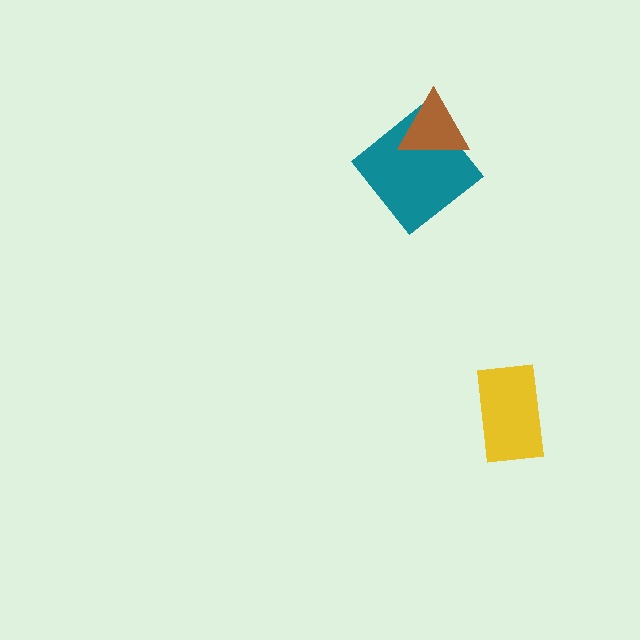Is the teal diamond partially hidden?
Yes, it is partially covered by another shape.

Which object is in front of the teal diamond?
The brown triangle is in front of the teal diamond.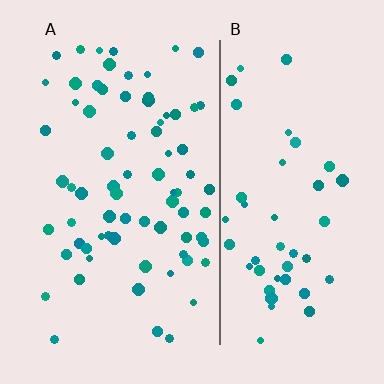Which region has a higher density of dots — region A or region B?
A (the left).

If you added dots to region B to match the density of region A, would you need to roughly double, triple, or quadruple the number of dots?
Approximately double.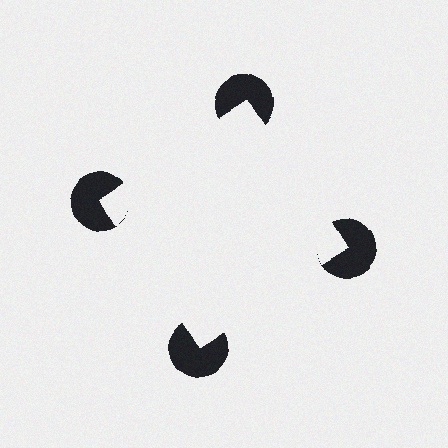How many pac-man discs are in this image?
There are 4 — one at each vertex of the illusory square.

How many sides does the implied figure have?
4 sides.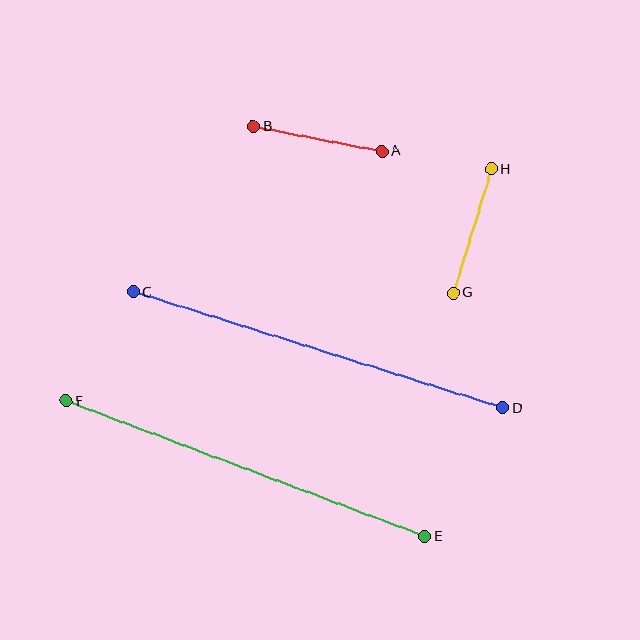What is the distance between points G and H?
The distance is approximately 129 pixels.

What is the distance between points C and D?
The distance is approximately 387 pixels.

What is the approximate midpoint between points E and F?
The midpoint is at approximately (246, 469) pixels.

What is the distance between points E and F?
The distance is approximately 383 pixels.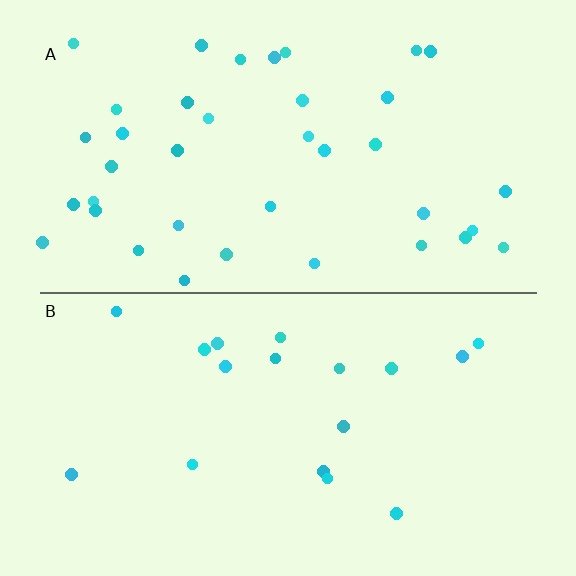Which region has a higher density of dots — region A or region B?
A (the top).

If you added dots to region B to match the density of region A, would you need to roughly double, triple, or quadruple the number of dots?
Approximately double.